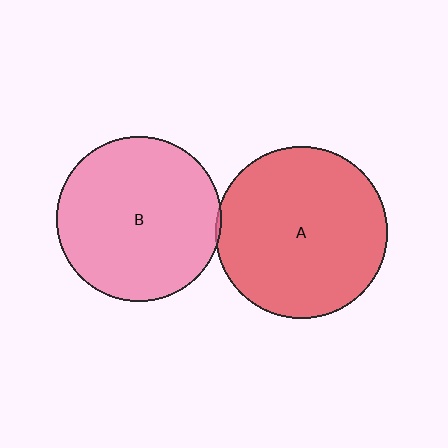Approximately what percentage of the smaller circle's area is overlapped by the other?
Approximately 5%.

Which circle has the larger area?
Circle A (red).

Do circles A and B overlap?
Yes.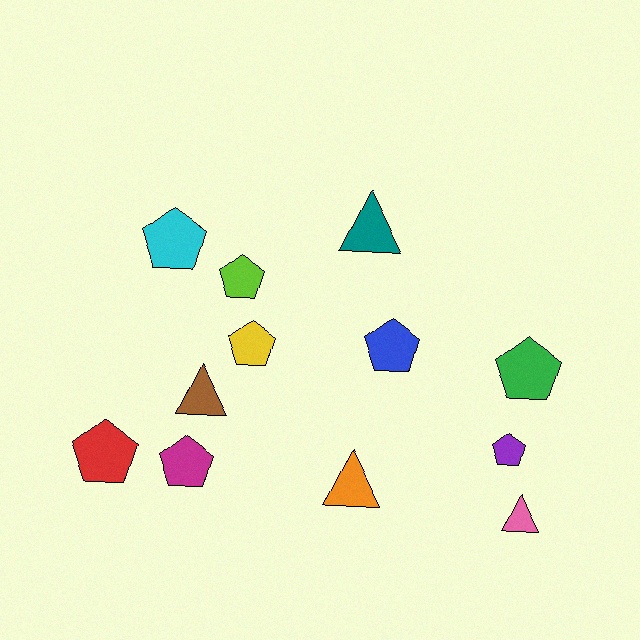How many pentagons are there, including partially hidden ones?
There are 8 pentagons.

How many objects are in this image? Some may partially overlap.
There are 12 objects.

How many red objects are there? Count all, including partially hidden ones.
There is 1 red object.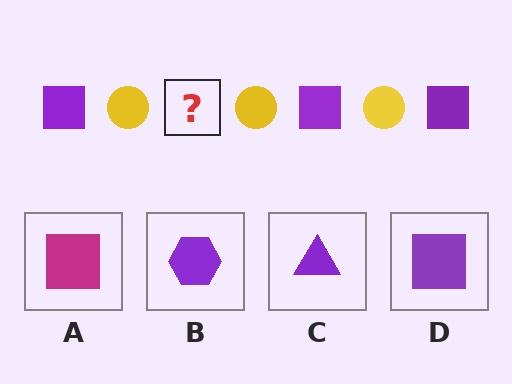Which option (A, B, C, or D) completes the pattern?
D.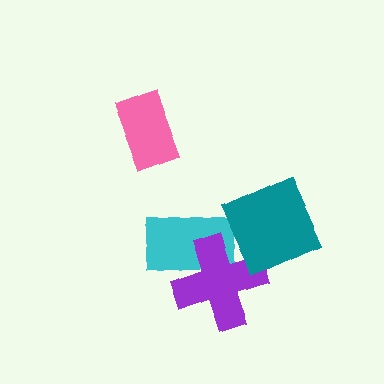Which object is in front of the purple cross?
The teal square is in front of the purple cross.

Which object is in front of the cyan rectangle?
The purple cross is in front of the cyan rectangle.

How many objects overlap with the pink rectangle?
0 objects overlap with the pink rectangle.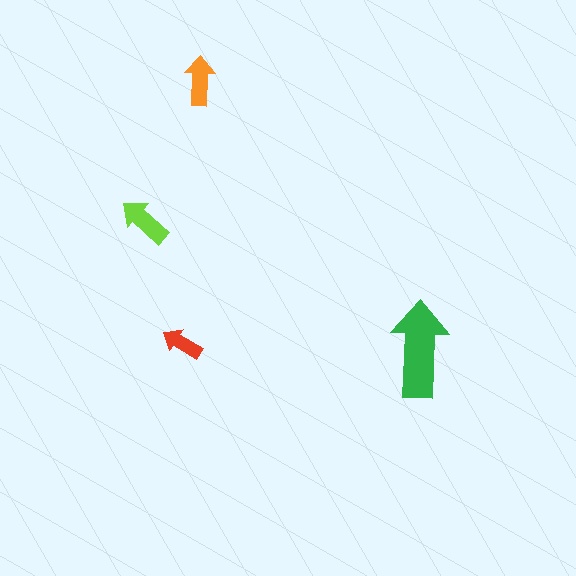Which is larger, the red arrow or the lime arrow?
The lime one.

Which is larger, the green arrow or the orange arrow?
The green one.